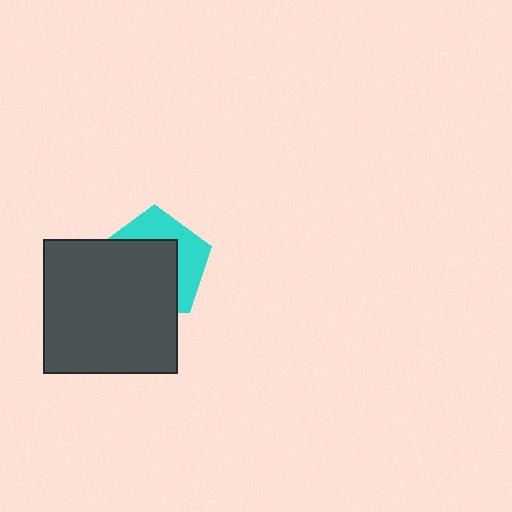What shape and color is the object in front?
The object in front is a dark gray square.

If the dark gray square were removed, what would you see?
You would see the complete cyan pentagon.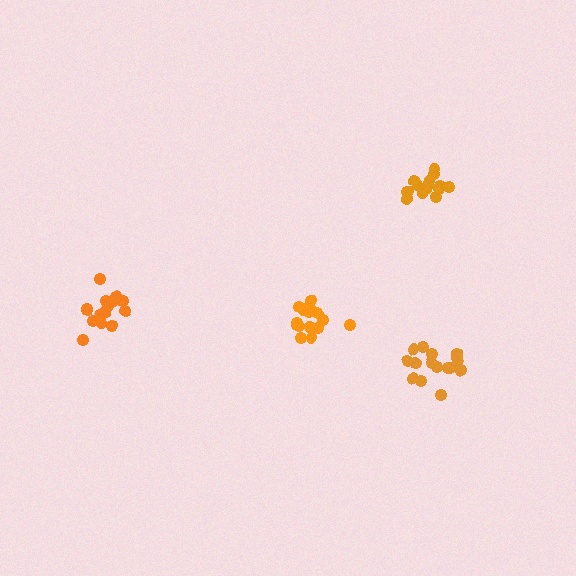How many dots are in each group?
Group 1: 15 dots, Group 2: 16 dots, Group 3: 17 dots, Group 4: 16 dots (64 total).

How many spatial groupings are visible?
There are 4 spatial groupings.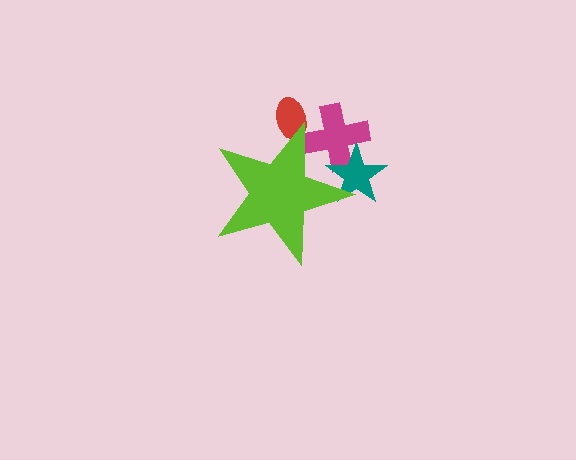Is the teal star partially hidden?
Yes, the teal star is partially hidden behind the lime star.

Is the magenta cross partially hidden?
Yes, the magenta cross is partially hidden behind the lime star.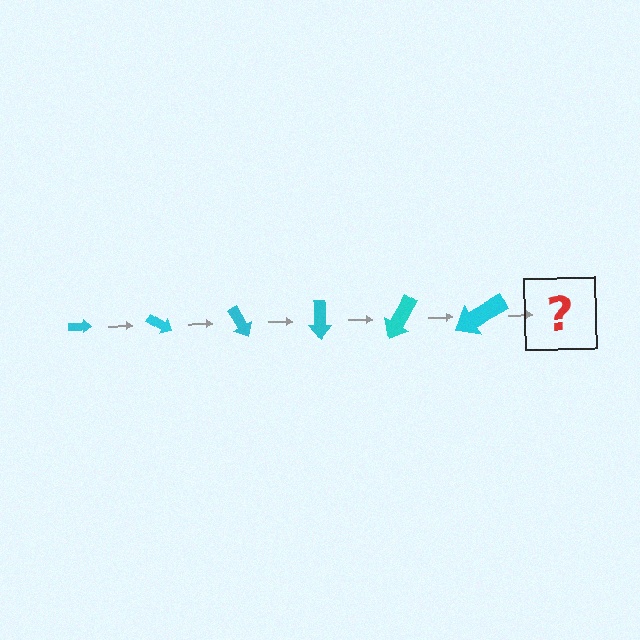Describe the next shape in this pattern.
It should be an arrow, larger than the previous one and rotated 180 degrees from the start.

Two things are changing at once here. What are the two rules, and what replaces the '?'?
The two rules are that the arrow grows larger each step and it rotates 30 degrees each step. The '?' should be an arrow, larger than the previous one and rotated 180 degrees from the start.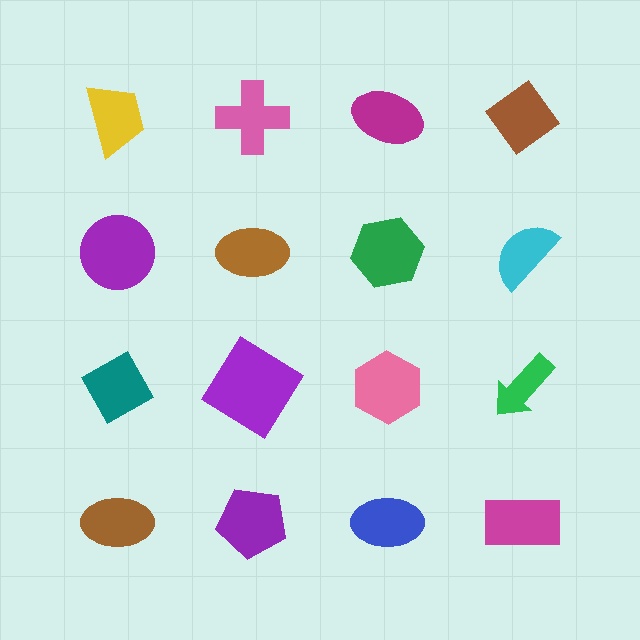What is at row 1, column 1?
A yellow trapezoid.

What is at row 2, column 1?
A purple circle.